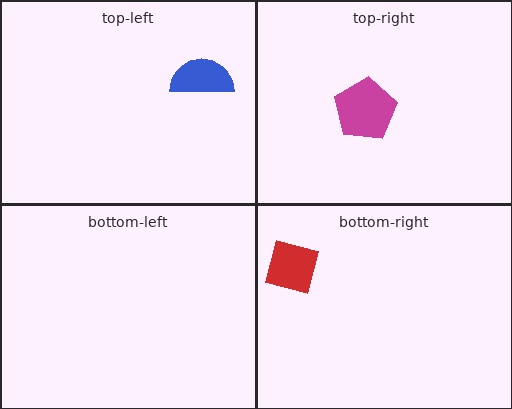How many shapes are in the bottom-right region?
1.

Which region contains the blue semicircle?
The top-left region.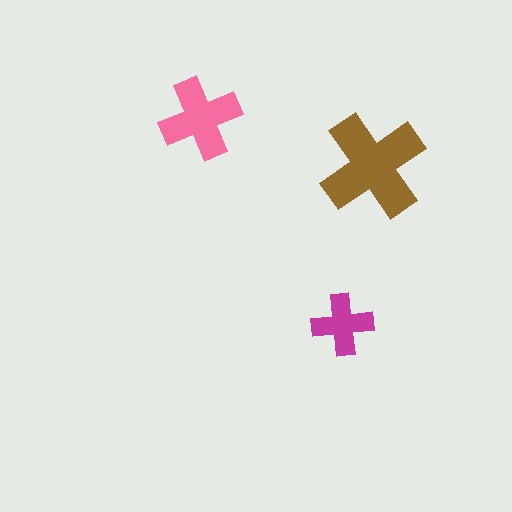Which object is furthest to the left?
The pink cross is leftmost.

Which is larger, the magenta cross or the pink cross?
The pink one.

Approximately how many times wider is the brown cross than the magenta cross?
About 1.5 times wider.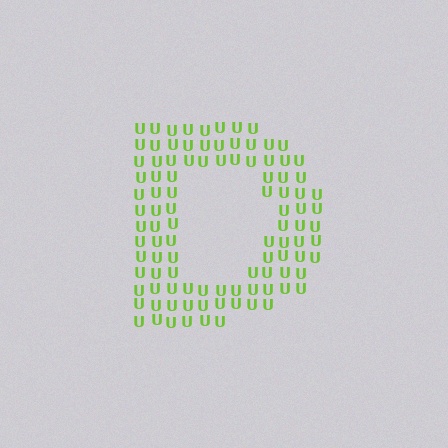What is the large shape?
The large shape is the letter D.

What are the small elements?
The small elements are letter U's.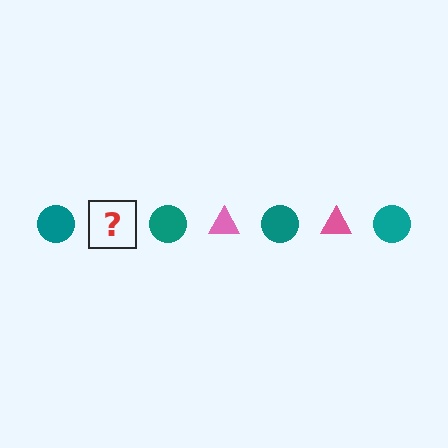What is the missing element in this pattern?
The missing element is a pink triangle.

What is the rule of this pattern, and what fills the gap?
The rule is that the pattern alternates between teal circle and pink triangle. The gap should be filled with a pink triangle.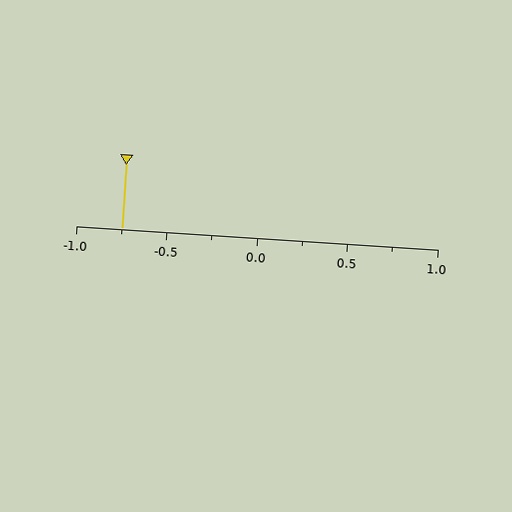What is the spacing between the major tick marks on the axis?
The major ticks are spaced 0.5 apart.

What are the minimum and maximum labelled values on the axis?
The axis runs from -1.0 to 1.0.